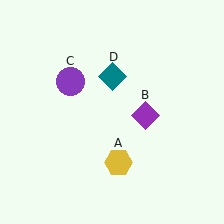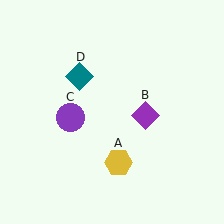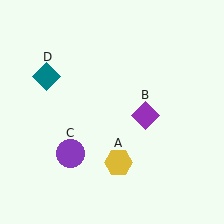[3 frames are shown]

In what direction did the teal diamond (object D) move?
The teal diamond (object D) moved left.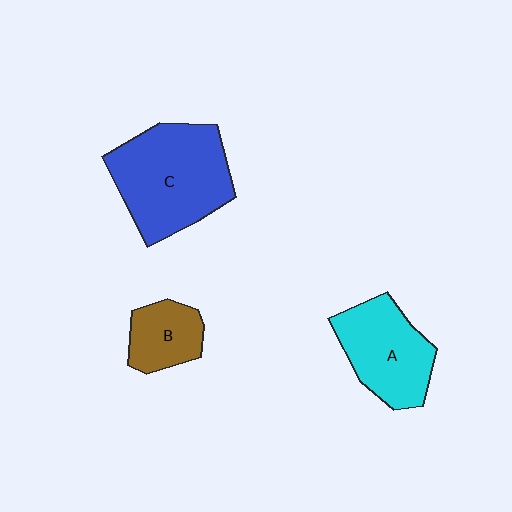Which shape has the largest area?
Shape C (blue).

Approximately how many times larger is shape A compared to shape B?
Approximately 1.7 times.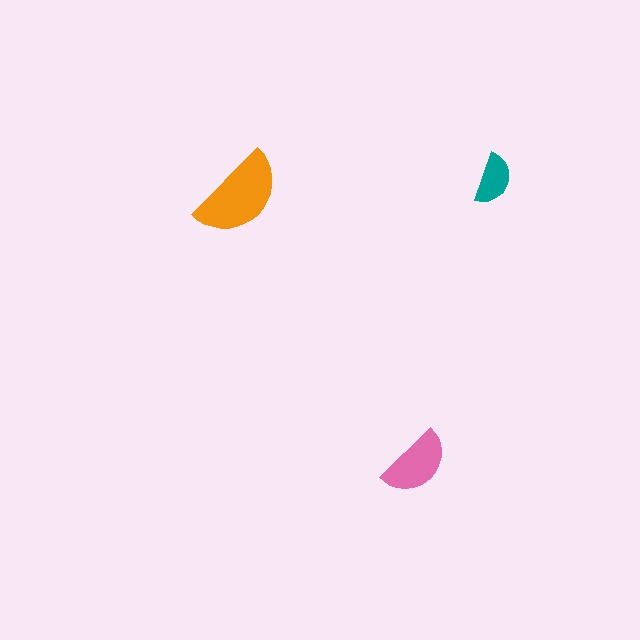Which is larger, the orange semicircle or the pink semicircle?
The orange one.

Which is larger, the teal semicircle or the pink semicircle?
The pink one.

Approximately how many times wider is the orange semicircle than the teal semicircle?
About 2 times wider.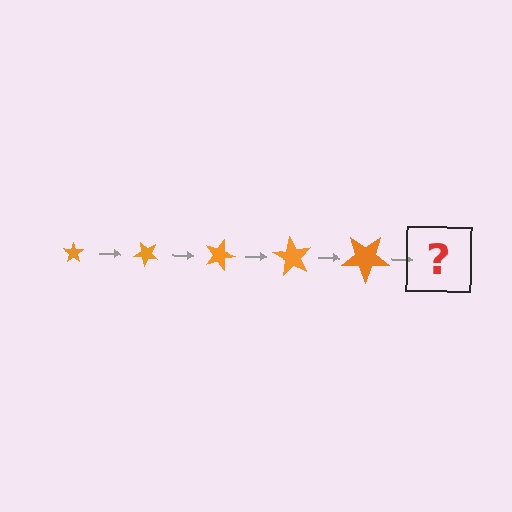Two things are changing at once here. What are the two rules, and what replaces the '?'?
The two rules are that the star grows larger each step and it rotates 45 degrees each step. The '?' should be a star, larger than the previous one and rotated 225 degrees from the start.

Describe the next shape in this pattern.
It should be a star, larger than the previous one and rotated 225 degrees from the start.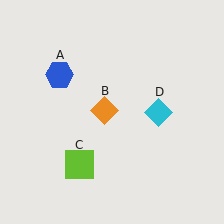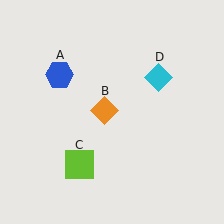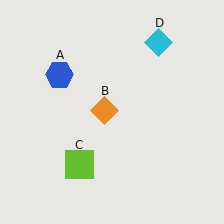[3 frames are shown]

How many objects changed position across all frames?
1 object changed position: cyan diamond (object D).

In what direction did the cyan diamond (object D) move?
The cyan diamond (object D) moved up.